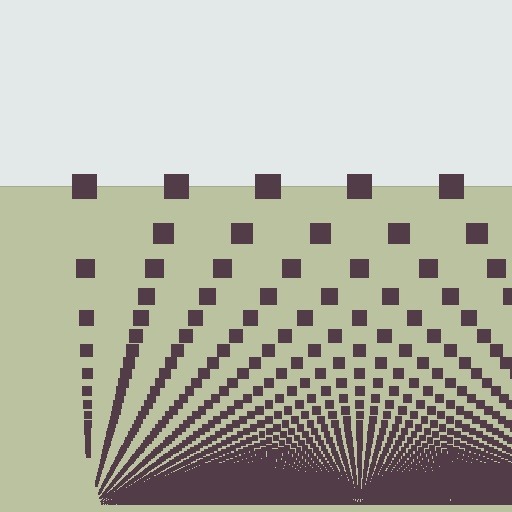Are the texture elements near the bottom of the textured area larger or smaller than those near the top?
Smaller. The gradient is inverted — elements near the bottom are smaller and denser.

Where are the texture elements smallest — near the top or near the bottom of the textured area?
Near the bottom.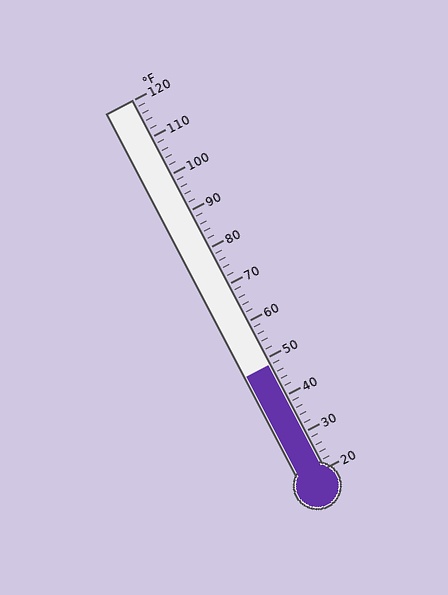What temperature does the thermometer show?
The thermometer shows approximately 48°F.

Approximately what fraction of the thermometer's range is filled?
The thermometer is filled to approximately 30% of its range.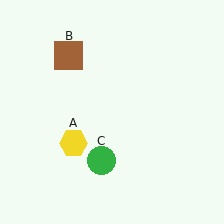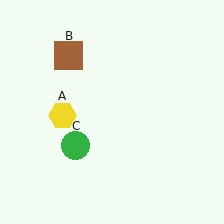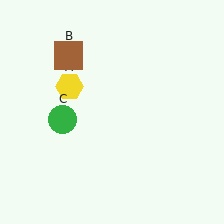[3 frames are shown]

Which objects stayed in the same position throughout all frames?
Brown square (object B) remained stationary.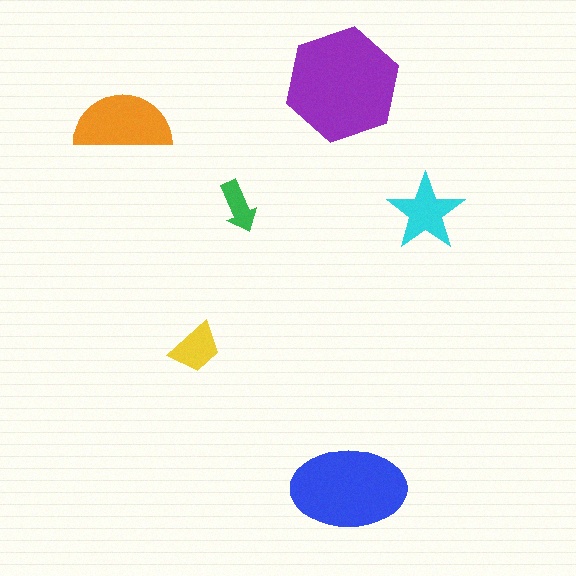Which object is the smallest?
The green arrow.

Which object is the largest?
The purple hexagon.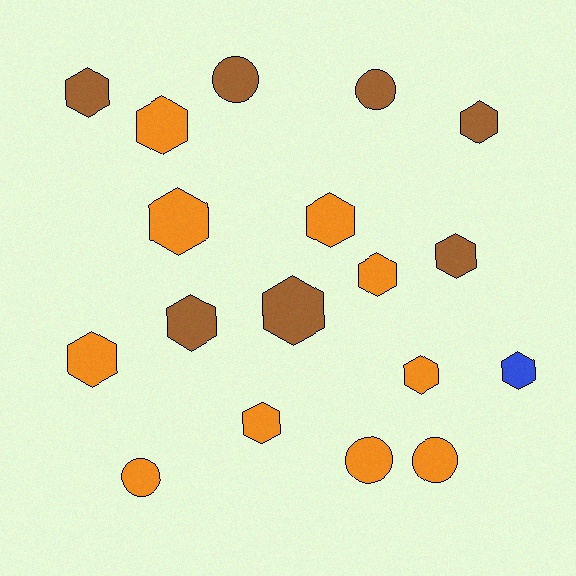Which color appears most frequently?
Orange, with 10 objects.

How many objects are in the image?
There are 18 objects.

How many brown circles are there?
There are 2 brown circles.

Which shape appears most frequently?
Hexagon, with 13 objects.